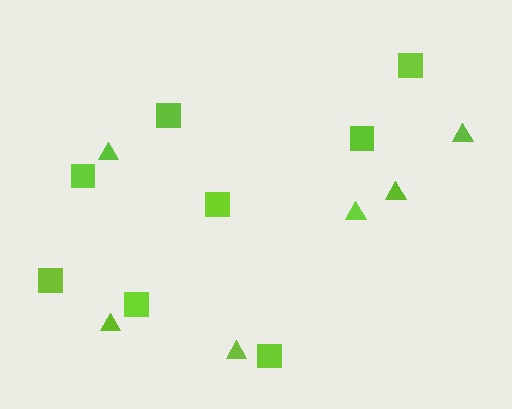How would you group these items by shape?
There are 2 groups: one group of squares (8) and one group of triangles (6).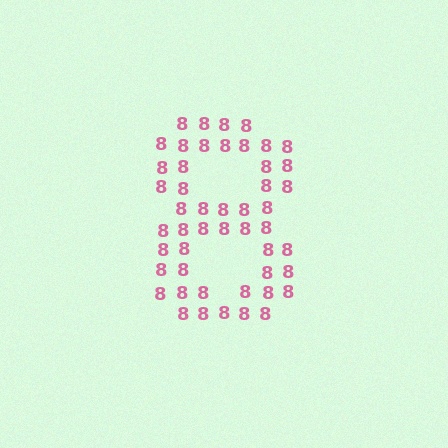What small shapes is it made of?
It is made of small digit 8's.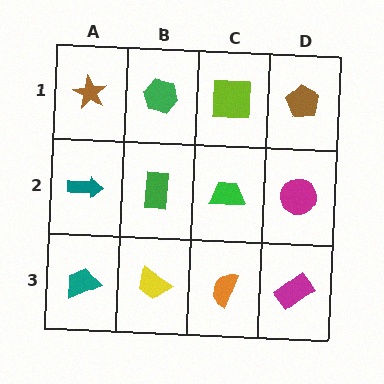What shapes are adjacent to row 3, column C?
A green trapezoid (row 2, column C), a yellow trapezoid (row 3, column B), a magenta rectangle (row 3, column D).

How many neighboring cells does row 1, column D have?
2.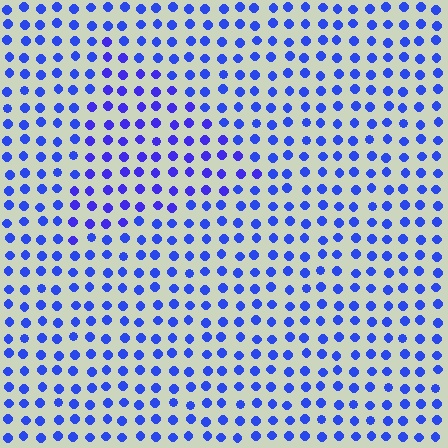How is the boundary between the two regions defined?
The boundary is defined purely by a slight shift in hue (about 17 degrees). Spacing, size, and orientation are identical on both sides.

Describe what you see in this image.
The image is filled with small blue elements in a uniform arrangement. A triangle-shaped region is visible where the elements are tinted to a slightly different hue, forming a subtle color boundary.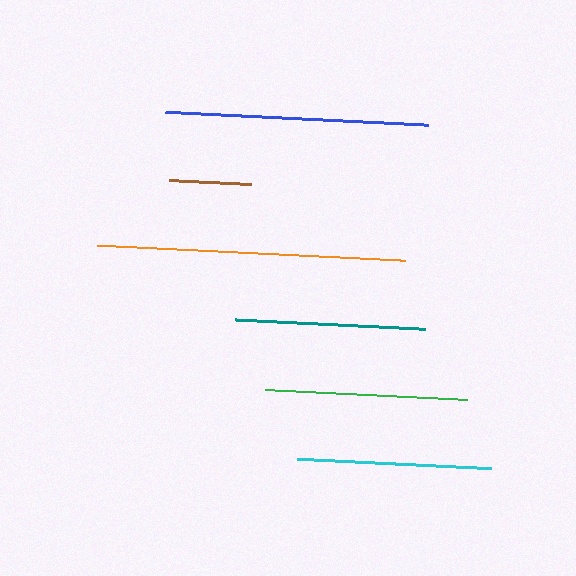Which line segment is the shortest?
The brown line is the shortest at approximately 82 pixels.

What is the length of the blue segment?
The blue segment is approximately 264 pixels long.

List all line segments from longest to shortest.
From longest to shortest: orange, blue, green, cyan, teal, brown.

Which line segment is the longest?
The orange line is the longest at approximately 310 pixels.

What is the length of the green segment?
The green segment is approximately 202 pixels long.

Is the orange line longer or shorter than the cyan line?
The orange line is longer than the cyan line.